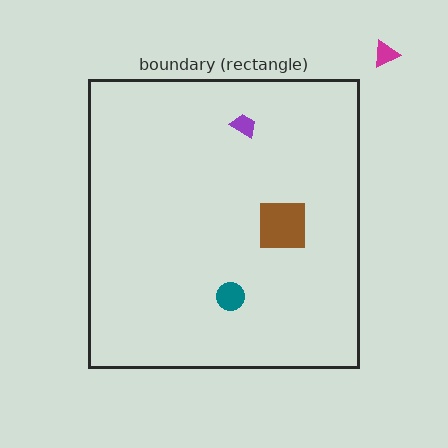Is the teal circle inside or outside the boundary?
Inside.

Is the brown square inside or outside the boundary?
Inside.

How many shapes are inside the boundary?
3 inside, 1 outside.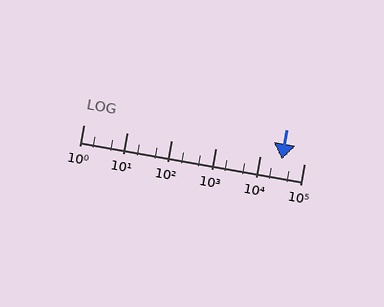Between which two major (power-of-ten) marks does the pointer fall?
The pointer is between 10000 and 100000.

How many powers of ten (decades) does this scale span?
The scale spans 5 decades, from 1 to 100000.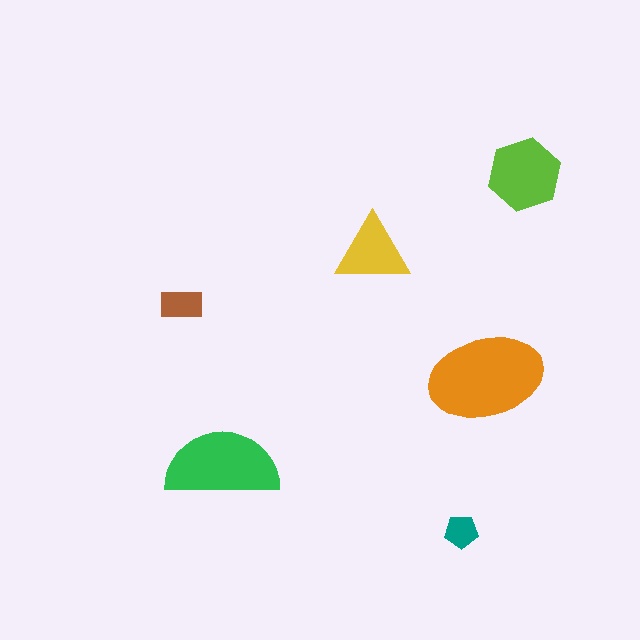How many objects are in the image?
There are 6 objects in the image.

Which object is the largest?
The orange ellipse.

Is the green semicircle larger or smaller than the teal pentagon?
Larger.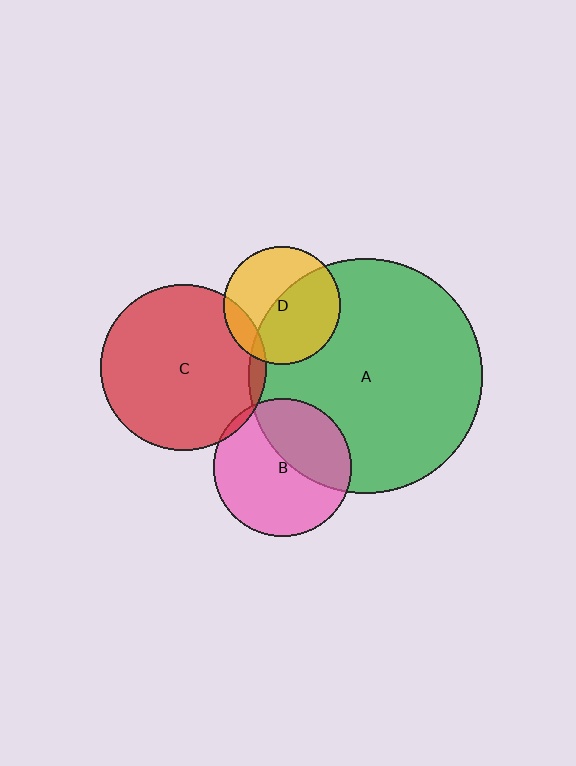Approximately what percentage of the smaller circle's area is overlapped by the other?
Approximately 15%.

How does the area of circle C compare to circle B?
Approximately 1.5 times.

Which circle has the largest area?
Circle A (green).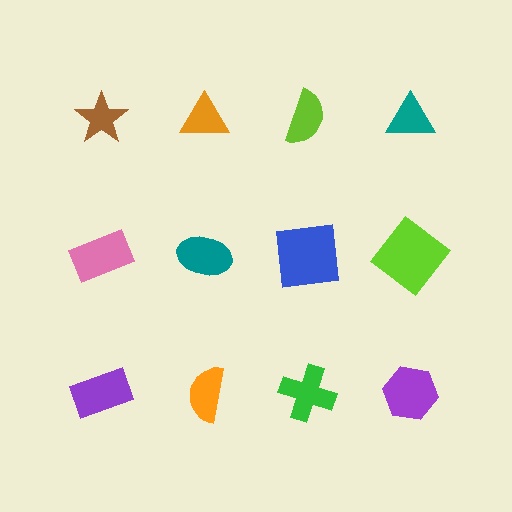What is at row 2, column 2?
A teal ellipse.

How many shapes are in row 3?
4 shapes.